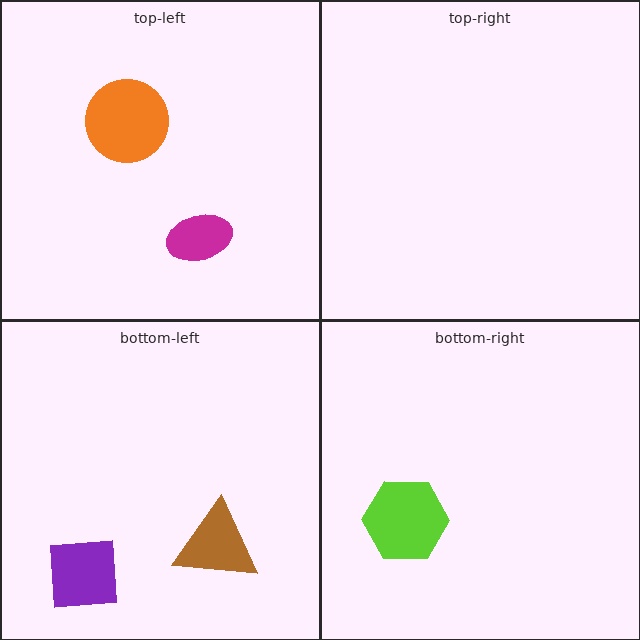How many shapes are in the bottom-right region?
1.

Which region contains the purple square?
The bottom-left region.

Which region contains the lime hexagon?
The bottom-right region.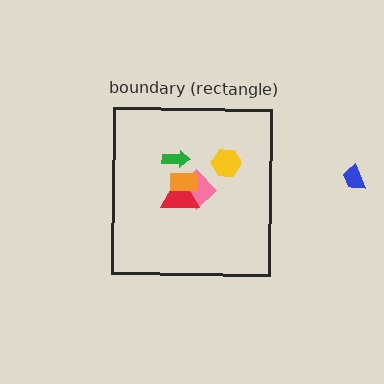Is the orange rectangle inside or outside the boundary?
Inside.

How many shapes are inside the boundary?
5 inside, 1 outside.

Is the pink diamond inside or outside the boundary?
Inside.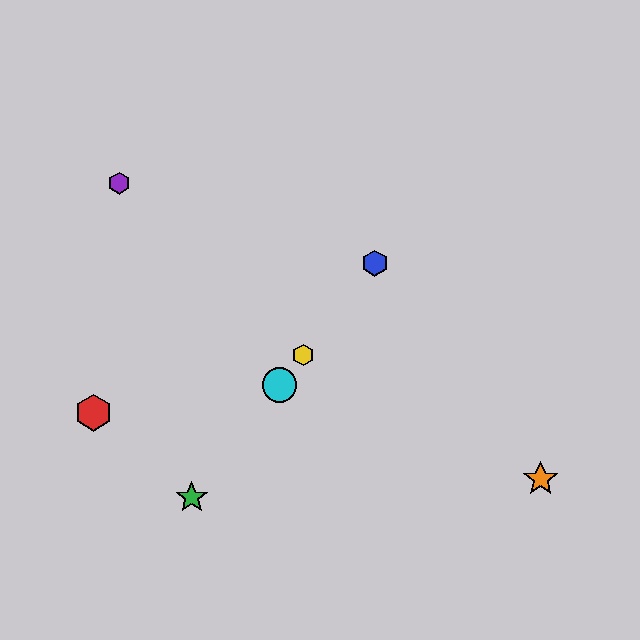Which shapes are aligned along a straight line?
The blue hexagon, the green star, the yellow hexagon, the cyan circle are aligned along a straight line.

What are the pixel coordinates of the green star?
The green star is at (192, 498).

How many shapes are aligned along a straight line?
4 shapes (the blue hexagon, the green star, the yellow hexagon, the cyan circle) are aligned along a straight line.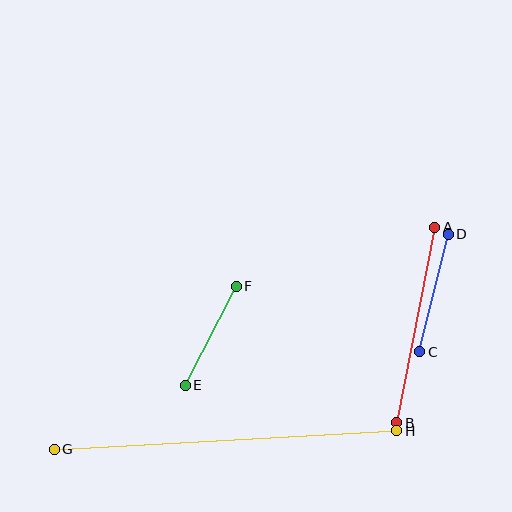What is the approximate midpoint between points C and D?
The midpoint is at approximately (434, 293) pixels.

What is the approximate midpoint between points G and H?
The midpoint is at approximately (225, 440) pixels.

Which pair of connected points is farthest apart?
Points G and H are farthest apart.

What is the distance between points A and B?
The distance is approximately 199 pixels.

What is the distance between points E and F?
The distance is approximately 111 pixels.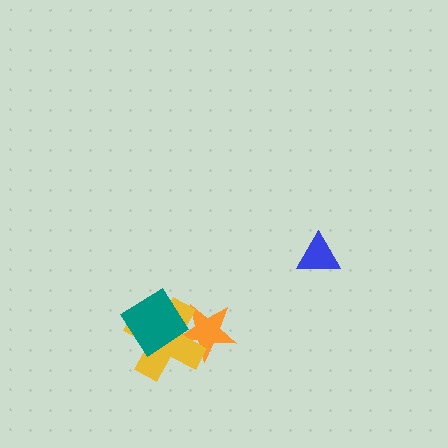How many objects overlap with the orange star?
2 objects overlap with the orange star.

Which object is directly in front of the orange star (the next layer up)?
The yellow cross is directly in front of the orange star.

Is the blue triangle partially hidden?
No, no other shape covers it.